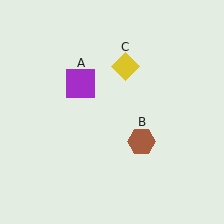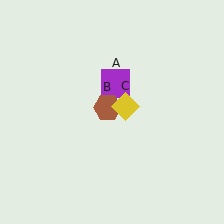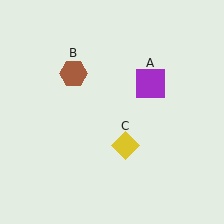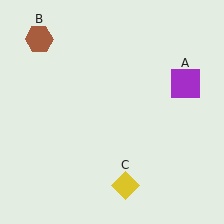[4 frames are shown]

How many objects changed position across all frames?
3 objects changed position: purple square (object A), brown hexagon (object B), yellow diamond (object C).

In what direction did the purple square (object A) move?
The purple square (object A) moved right.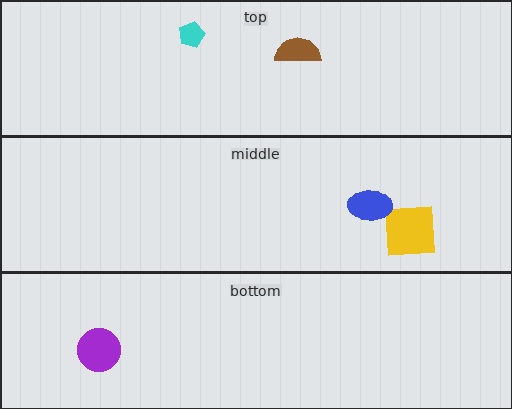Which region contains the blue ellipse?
The middle region.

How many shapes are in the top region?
2.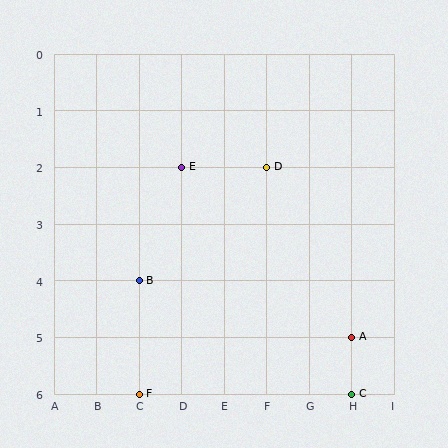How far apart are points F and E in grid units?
Points F and E are 1 column and 4 rows apart (about 4.1 grid units diagonally).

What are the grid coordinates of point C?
Point C is at grid coordinates (H, 6).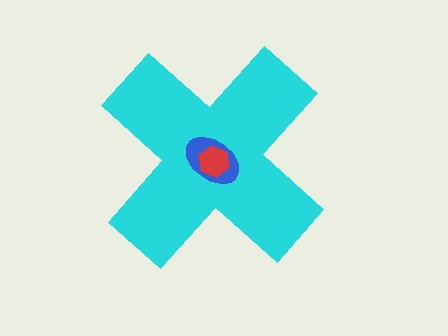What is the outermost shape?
The cyan cross.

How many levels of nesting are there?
3.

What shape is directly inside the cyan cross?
The blue ellipse.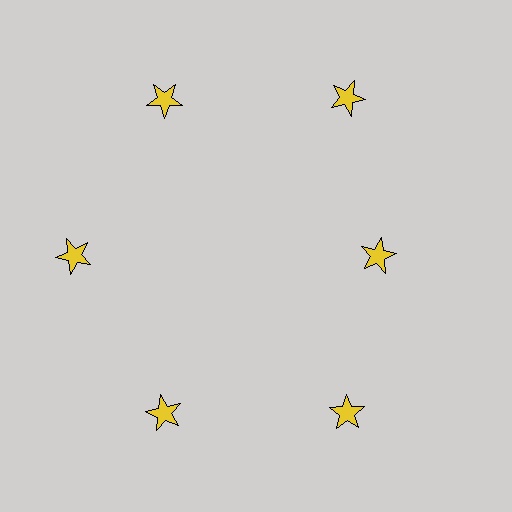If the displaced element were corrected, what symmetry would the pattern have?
It would have 6-fold rotational symmetry — the pattern would map onto itself every 60 degrees.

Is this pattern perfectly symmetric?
No. The 6 yellow stars are arranged in a ring, but one element near the 3 o'clock position is pulled inward toward the center, breaking the 6-fold rotational symmetry.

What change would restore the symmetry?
The symmetry would be restored by moving it outward, back onto the ring so that all 6 stars sit at equal angles and equal distance from the center.